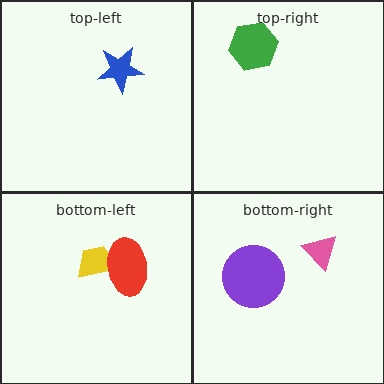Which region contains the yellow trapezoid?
The bottom-left region.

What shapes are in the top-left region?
The blue star.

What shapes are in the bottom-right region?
The purple circle, the pink triangle.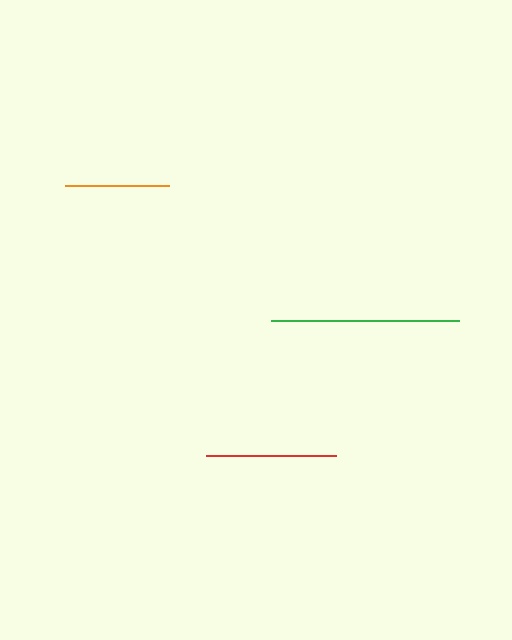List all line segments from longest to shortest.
From longest to shortest: green, red, orange.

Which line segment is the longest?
The green line is the longest at approximately 188 pixels.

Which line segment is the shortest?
The orange line is the shortest at approximately 103 pixels.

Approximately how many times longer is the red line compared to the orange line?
The red line is approximately 1.3 times the length of the orange line.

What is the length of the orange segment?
The orange segment is approximately 103 pixels long.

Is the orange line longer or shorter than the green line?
The green line is longer than the orange line.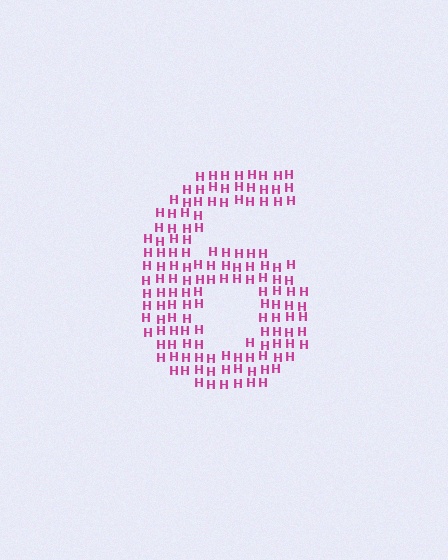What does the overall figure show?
The overall figure shows the digit 6.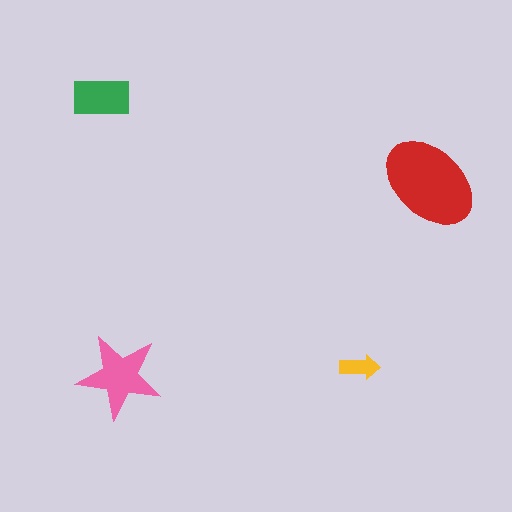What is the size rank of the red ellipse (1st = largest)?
1st.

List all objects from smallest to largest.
The yellow arrow, the green rectangle, the pink star, the red ellipse.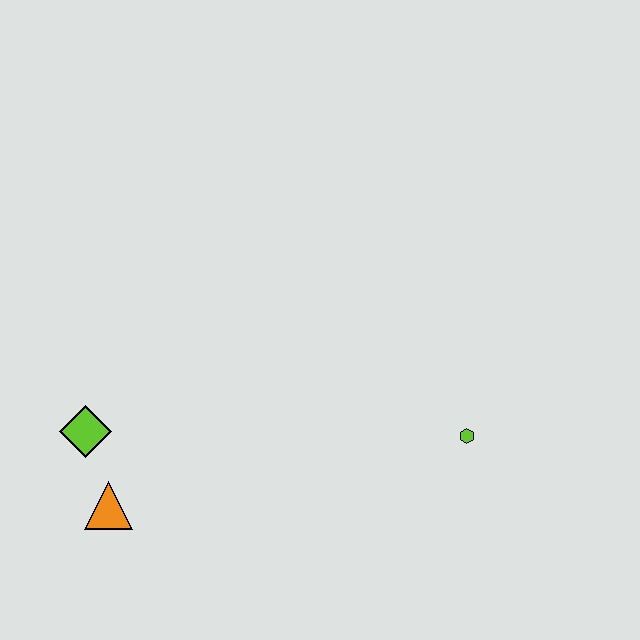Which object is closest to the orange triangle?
The lime diamond is closest to the orange triangle.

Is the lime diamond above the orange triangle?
Yes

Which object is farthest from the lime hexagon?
The lime diamond is farthest from the lime hexagon.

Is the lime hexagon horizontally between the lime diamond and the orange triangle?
No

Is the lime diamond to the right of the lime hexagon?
No